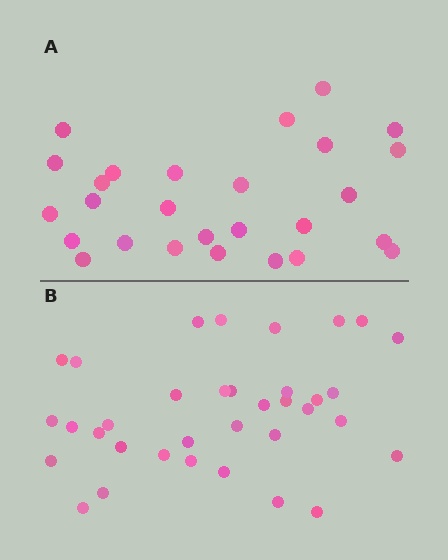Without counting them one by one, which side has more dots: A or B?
Region B (the bottom region) has more dots.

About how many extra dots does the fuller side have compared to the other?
Region B has roughly 8 or so more dots than region A.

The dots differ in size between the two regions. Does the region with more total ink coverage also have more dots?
No. Region A has more total ink coverage because its dots are larger, but region B actually contains more individual dots. Total area can be misleading — the number of items is what matters here.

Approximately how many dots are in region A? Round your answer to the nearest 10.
About 30 dots. (The exact count is 27, which rounds to 30.)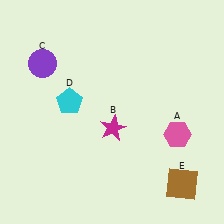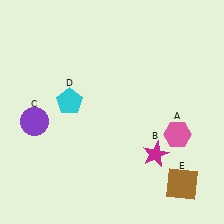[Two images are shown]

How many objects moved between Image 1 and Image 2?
2 objects moved between the two images.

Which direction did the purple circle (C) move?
The purple circle (C) moved down.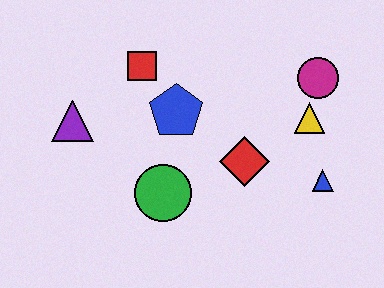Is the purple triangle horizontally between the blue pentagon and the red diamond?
No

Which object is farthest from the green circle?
The magenta circle is farthest from the green circle.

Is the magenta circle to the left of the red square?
No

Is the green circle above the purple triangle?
No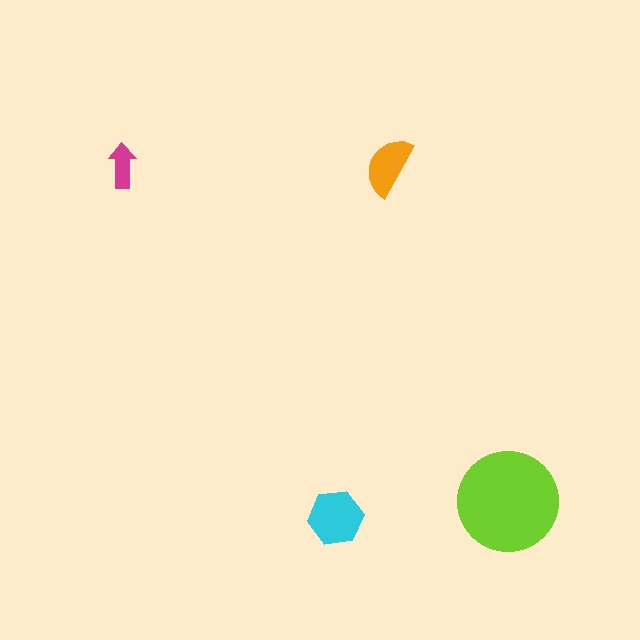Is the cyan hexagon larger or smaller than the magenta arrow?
Larger.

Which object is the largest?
The lime circle.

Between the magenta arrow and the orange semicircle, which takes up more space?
The orange semicircle.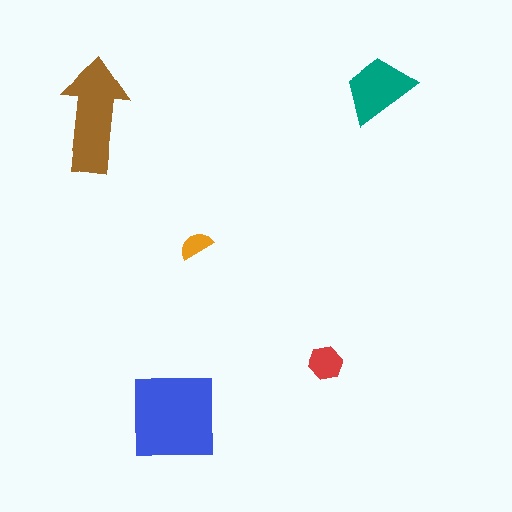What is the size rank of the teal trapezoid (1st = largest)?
3rd.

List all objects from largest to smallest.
The blue square, the brown arrow, the teal trapezoid, the red hexagon, the orange semicircle.